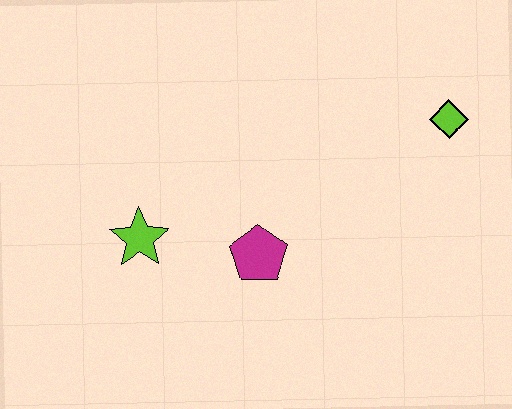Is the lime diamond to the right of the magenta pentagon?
Yes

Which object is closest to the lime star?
The magenta pentagon is closest to the lime star.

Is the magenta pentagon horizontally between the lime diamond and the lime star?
Yes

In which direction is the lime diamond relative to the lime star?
The lime diamond is to the right of the lime star.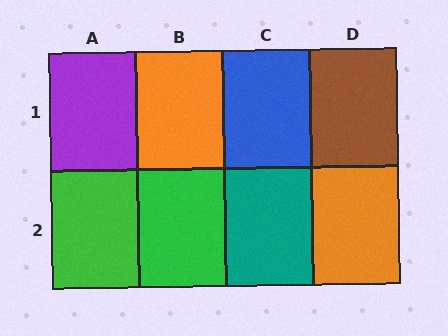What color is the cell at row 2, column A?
Green.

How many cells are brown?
1 cell is brown.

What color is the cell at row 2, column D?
Orange.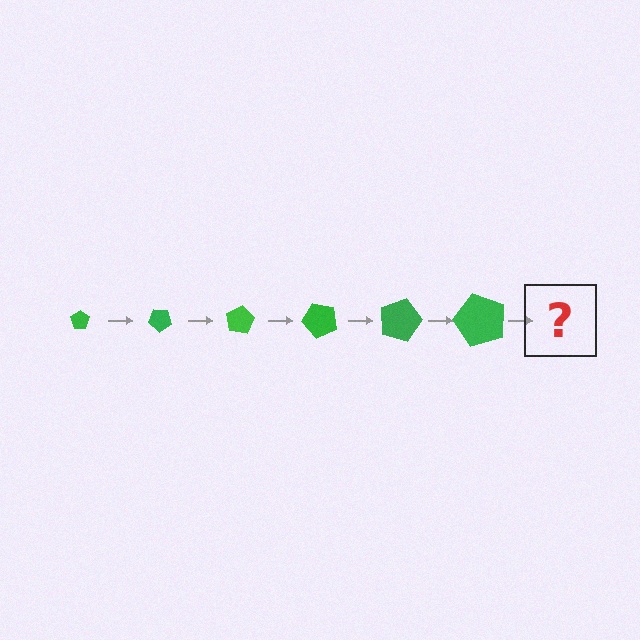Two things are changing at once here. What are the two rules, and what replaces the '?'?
The two rules are that the pentagon grows larger each step and it rotates 40 degrees each step. The '?' should be a pentagon, larger than the previous one and rotated 240 degrees from the start.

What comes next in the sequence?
The next element should be a pentagon, larger than the previous one and rotated 240 degrees from the start.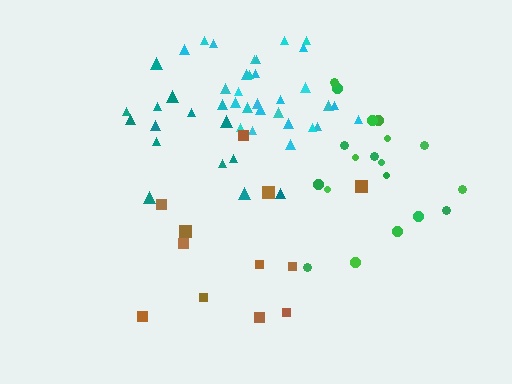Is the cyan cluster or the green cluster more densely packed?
Cyan.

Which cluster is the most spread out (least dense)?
Brown.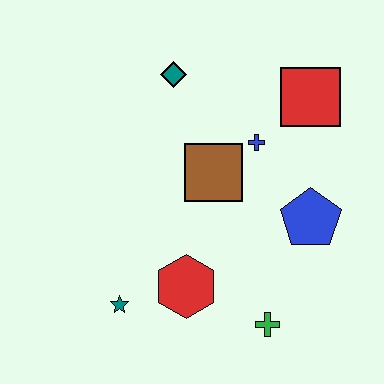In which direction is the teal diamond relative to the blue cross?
The teal diamond is to the left of the blue cross.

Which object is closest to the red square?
The blue cross is closest to the red square.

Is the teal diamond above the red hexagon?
Yes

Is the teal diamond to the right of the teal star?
Yes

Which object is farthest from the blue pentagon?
The teal star is farthest from the blue pentagon.